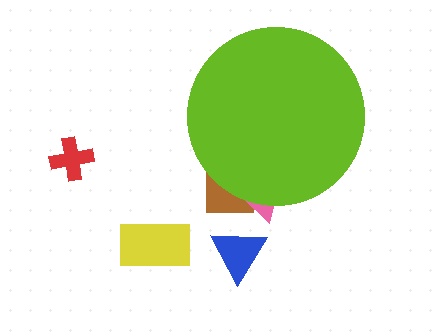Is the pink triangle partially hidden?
Yes, the pink triangle is partially hidden behind the lime circle.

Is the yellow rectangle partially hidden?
No, the yellow rectangle is fully visible.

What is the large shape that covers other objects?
A lime circle.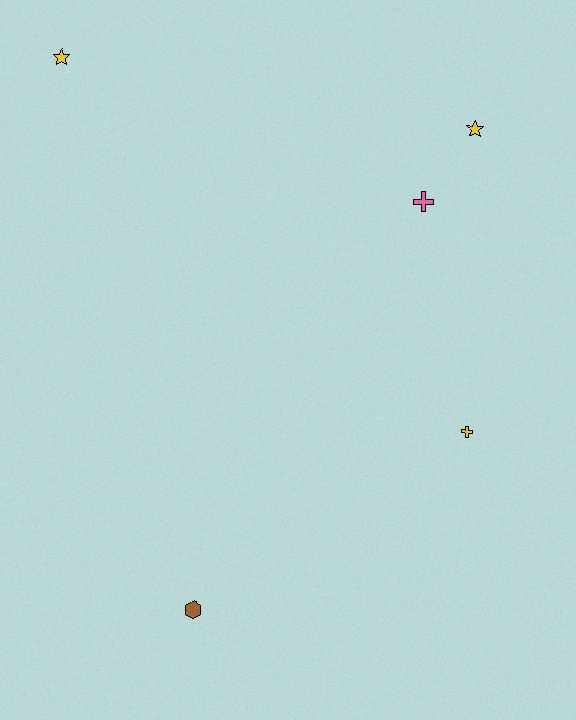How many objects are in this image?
There are 5 objects.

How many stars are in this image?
There are 2 stars.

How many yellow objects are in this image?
There are 3 yellow objects.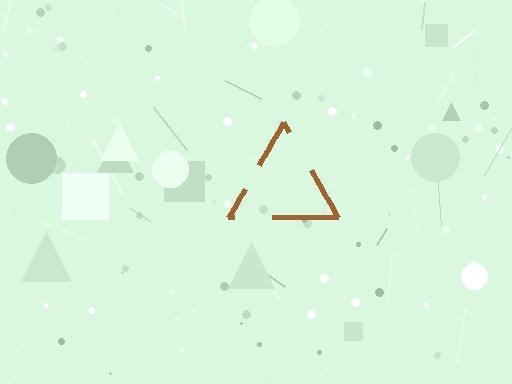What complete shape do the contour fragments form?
The contour fragments form a triangle.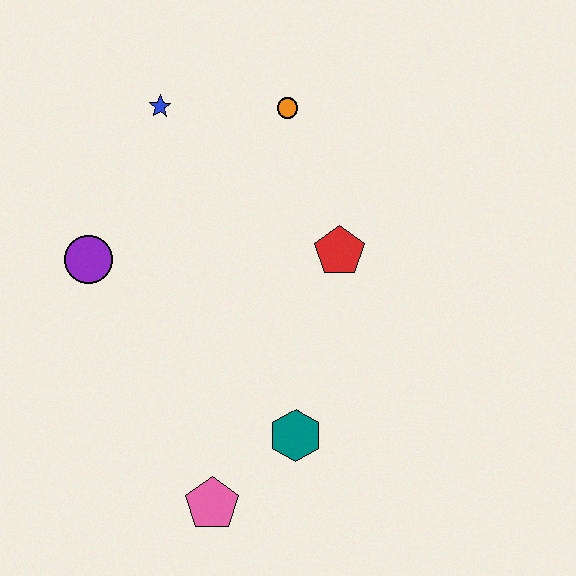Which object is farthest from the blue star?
The pink pentagon is farthest from the blue star.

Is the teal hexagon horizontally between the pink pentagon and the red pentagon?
Yes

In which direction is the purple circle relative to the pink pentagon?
The purple circle is above the pink pentagon.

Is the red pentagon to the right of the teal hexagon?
Yes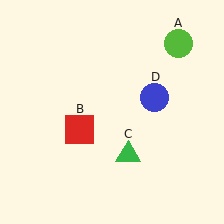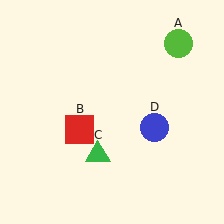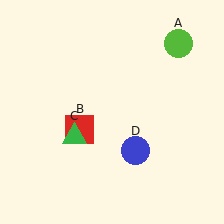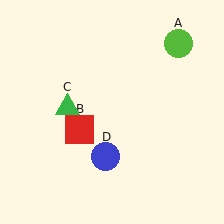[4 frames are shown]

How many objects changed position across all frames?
2 objects changed position: green triangle (object C), blue circle (object D).